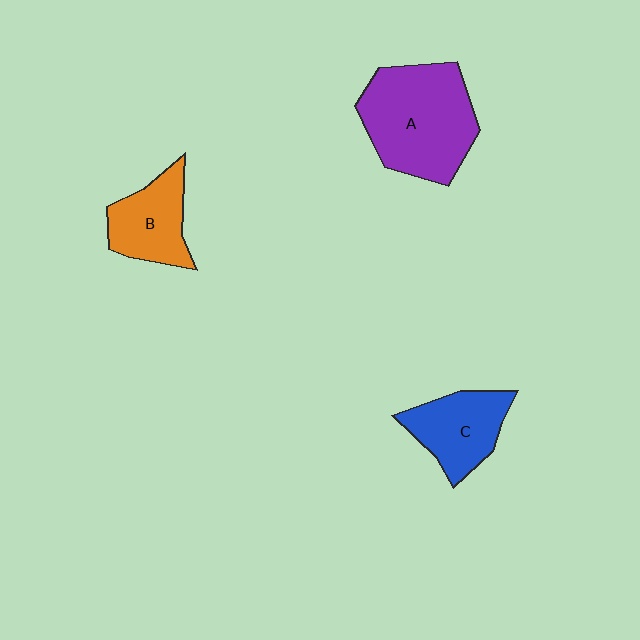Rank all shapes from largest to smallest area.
From largest to smallest: A (purple), C (blue), B (orange).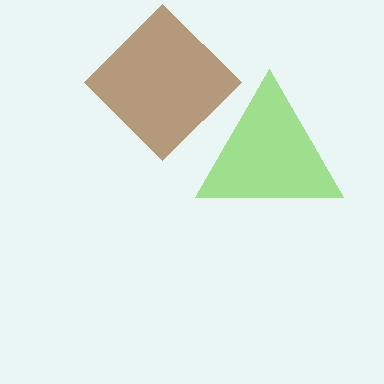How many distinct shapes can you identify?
There are 2 distinct shapes: a brown diamond, a lime triangle.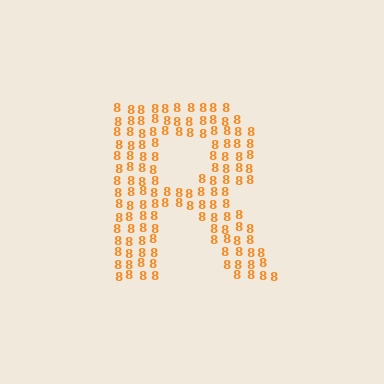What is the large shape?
The large shape is the letter R.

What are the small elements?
The small elements are digit 8's.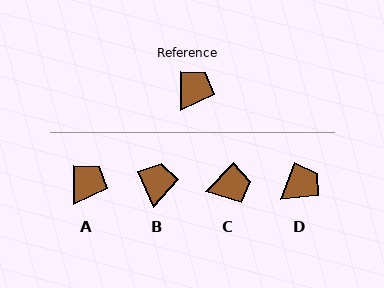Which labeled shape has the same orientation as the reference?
A.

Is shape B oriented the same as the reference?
No, it is off by about 23 degrees.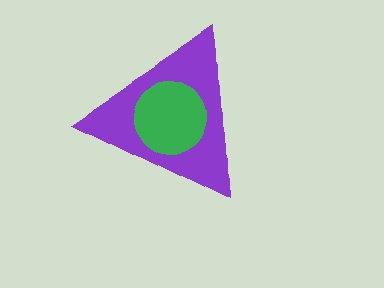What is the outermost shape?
The purple triangle.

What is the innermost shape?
The green circle.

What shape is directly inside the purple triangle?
The green circle.